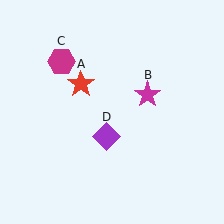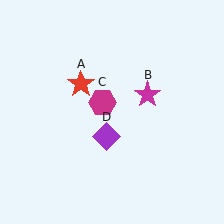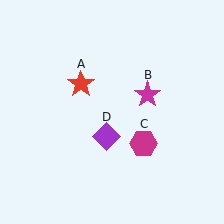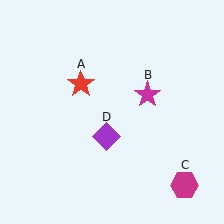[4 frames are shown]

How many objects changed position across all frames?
1 object changed position: magenta hexagon (object C).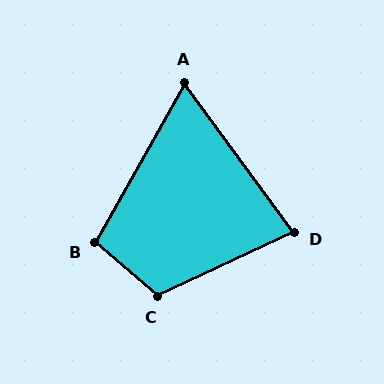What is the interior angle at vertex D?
Approximately 79 degrees (acute).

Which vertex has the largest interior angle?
C, at approximately 114 degrees.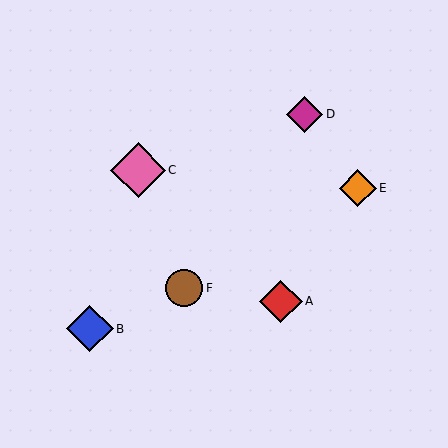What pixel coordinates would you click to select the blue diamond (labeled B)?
Click at (90, 329) to select the blue diamond B.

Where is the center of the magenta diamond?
The center of the magenta diamond is at (305, 114).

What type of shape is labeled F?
Shape F is a brown circle.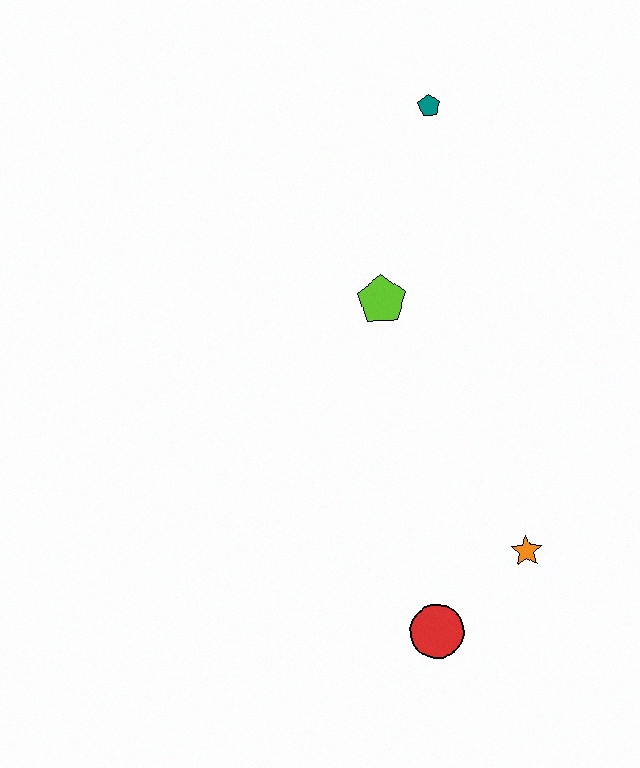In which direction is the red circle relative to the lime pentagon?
The red circle is below the lime pentagon.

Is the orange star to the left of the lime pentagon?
No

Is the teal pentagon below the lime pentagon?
No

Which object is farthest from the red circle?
The teal pentagon is farthest from the red circle.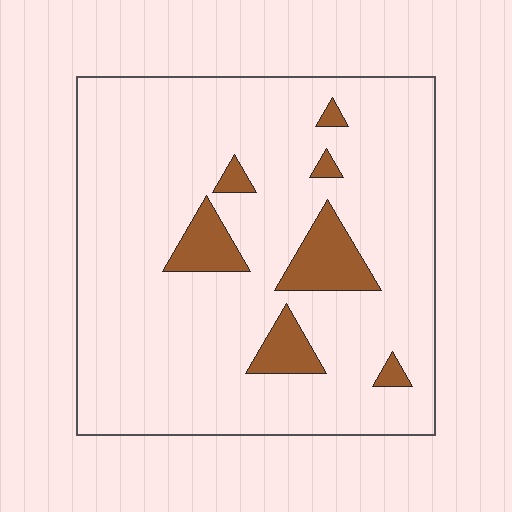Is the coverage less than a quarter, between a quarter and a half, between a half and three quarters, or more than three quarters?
Less than a quarter.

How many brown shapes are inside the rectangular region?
7.